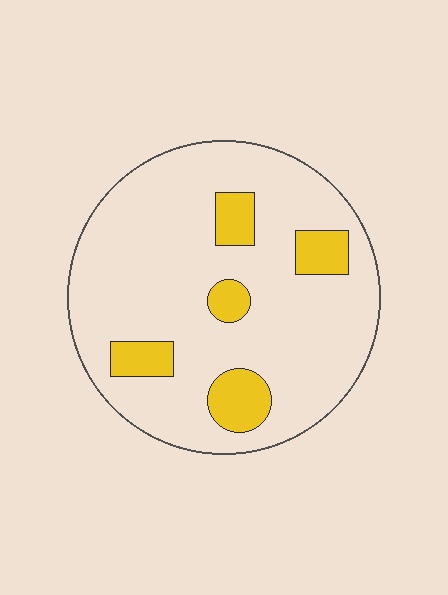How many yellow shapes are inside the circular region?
5.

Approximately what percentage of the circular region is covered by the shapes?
Approximately 15%.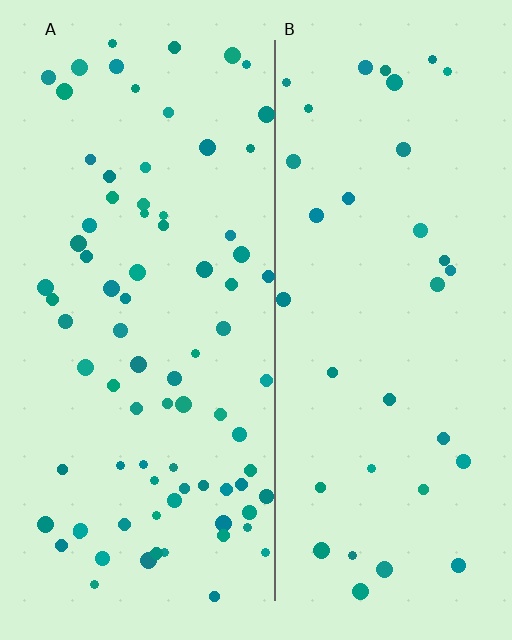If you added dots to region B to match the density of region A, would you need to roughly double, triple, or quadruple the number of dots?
Approximately double.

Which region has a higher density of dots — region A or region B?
A (the left).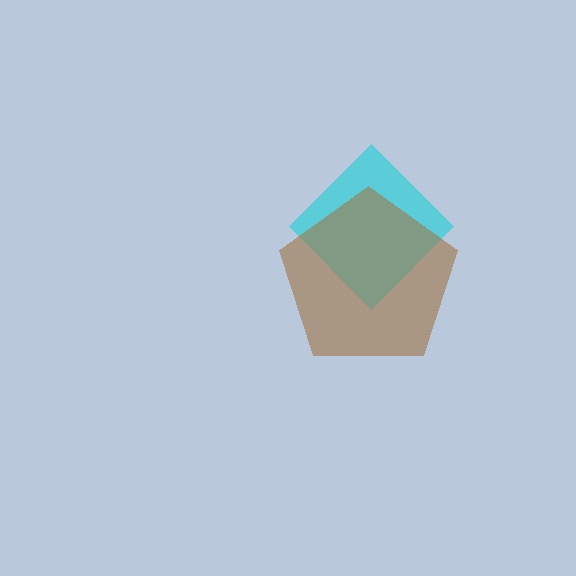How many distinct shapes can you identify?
There are 2 distinct shapes: a cyan diamond, a brown pentagon.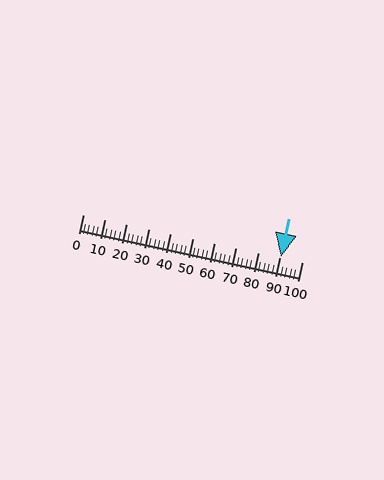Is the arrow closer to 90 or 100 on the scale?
The arrow is closer to 90.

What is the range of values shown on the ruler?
The ruler shows values from 0 to 100.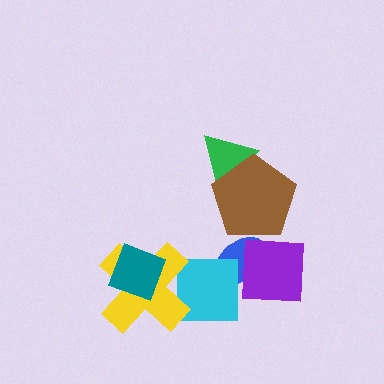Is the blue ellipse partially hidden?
Yes, it is partially covered by another shape.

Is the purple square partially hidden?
Yes, it is partially covered by another shape.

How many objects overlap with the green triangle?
1 object overlaps with the green triangle.